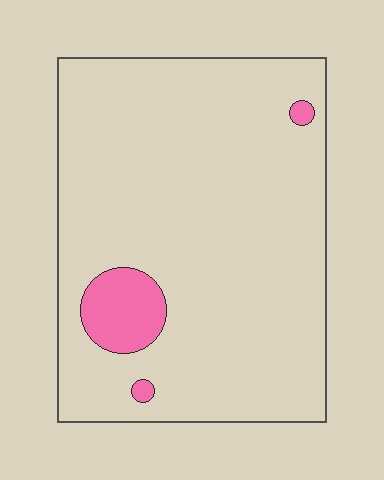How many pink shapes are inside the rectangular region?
3.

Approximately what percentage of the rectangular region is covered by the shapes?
Approximately 5%.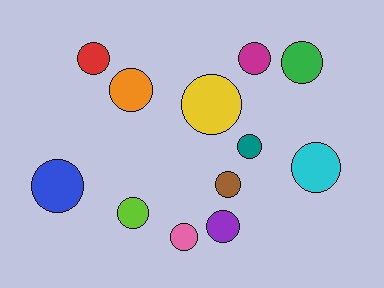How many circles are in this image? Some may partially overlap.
There are 12 circles.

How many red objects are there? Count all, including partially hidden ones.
There is 1 red object.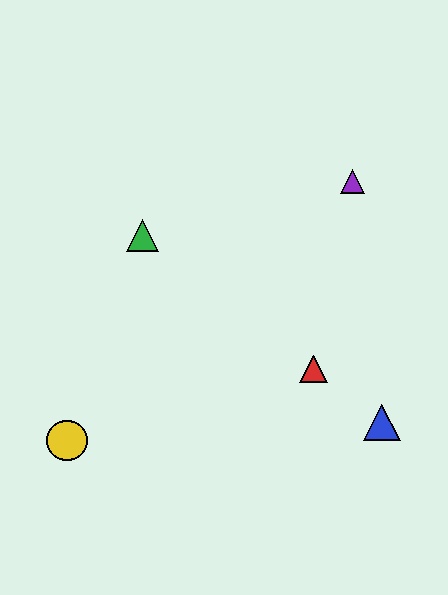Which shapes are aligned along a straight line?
The red triangle, the blue triangle, the green triangle are aligned along a straight line.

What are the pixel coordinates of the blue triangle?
The blue triangle is at (382, 422).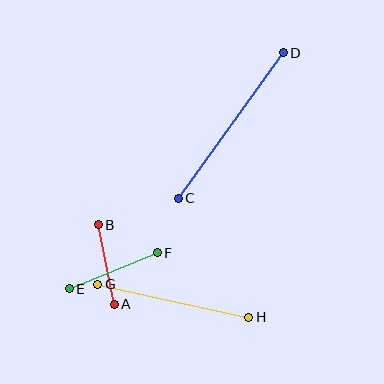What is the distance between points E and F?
The distance is approximately 95 pixels.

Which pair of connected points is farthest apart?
Points C and D are farthest apart.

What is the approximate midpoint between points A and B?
The midpoint is at approximately (106, 265) pixels.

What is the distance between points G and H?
The distance is approximately 155 pixels.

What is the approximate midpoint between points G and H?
The midpoint is at approximately (173, 301) pixels.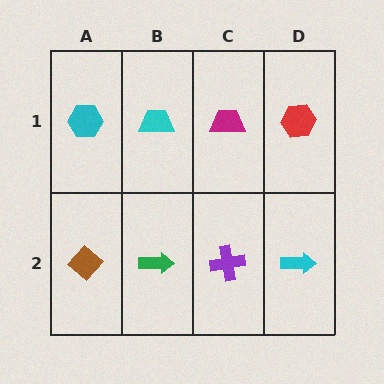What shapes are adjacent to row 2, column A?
A cyan hexagon (row 1, column A), a green arrow (row 2, column B).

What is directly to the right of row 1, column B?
A magenta trapezoid.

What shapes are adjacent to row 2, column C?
A magenta trapezoid (row 1, column C), a green arrow (row 2, column B), a cyan arrow (row 2, column D).